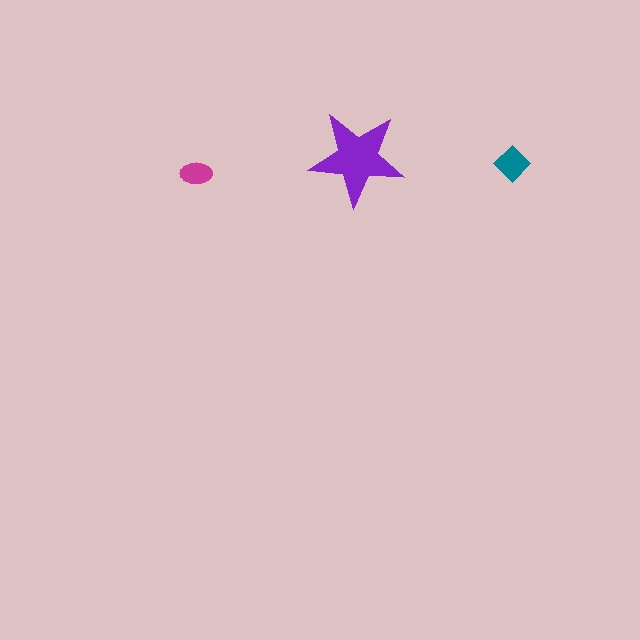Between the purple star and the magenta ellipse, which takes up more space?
The purple star.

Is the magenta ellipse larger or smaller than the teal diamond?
Smaller.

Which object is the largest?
The purple star.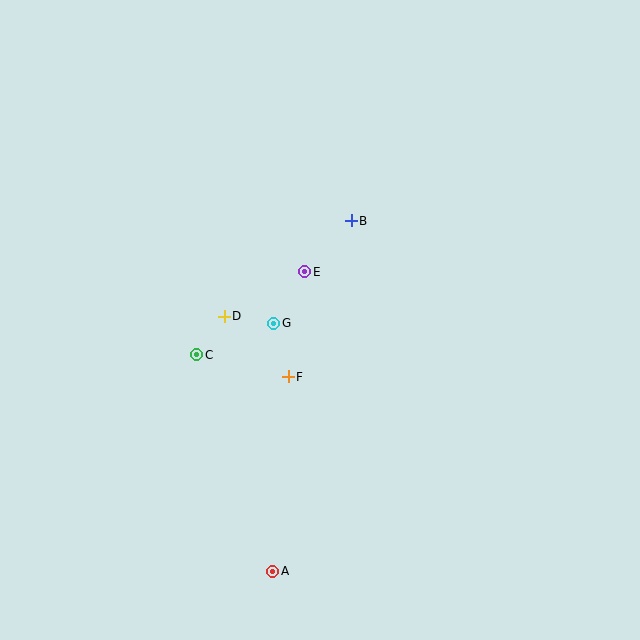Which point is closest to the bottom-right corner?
Point A is closest to the bottom-right corner.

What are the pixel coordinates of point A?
Point A is at (273, 571).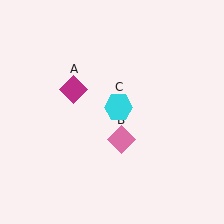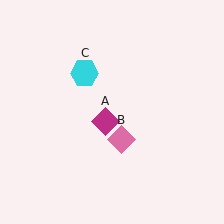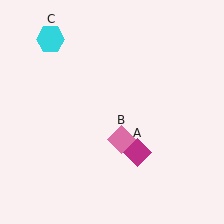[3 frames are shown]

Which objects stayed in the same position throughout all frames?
Pink diamond (object B) remained stationary.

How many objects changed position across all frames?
2 objects changed position: magenta diamond (object A), cyan hexagon (object C).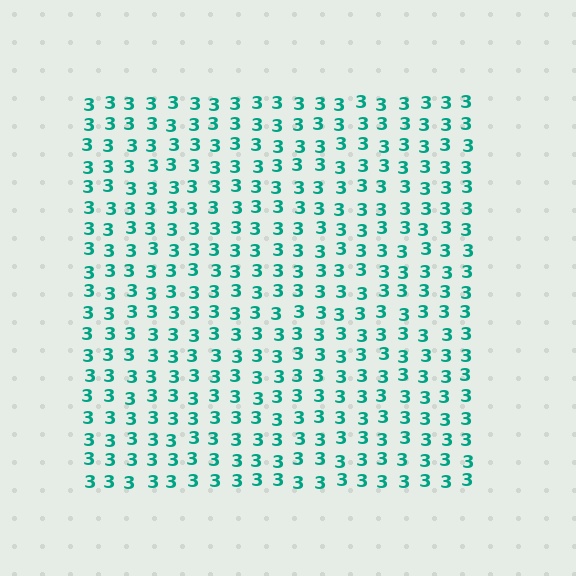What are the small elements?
The small elements are digit 3's.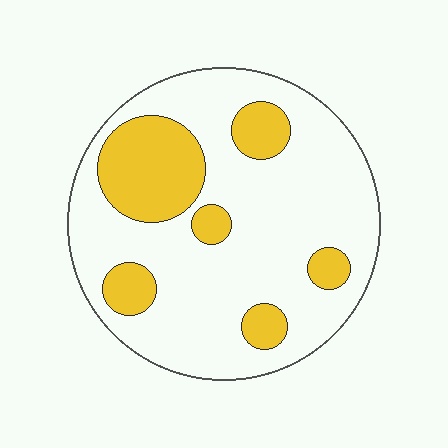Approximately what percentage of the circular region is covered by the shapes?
Approximately 25%.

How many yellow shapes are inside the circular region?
6.